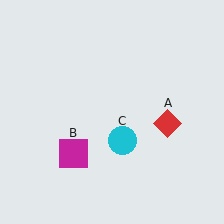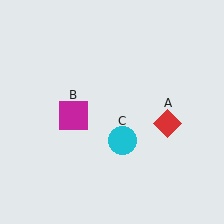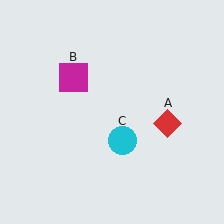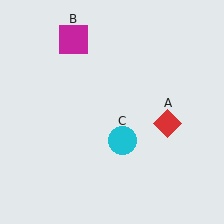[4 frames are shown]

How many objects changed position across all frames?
1 object changed position: magenta square (object B).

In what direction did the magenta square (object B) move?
The magenta square (object B) moved up.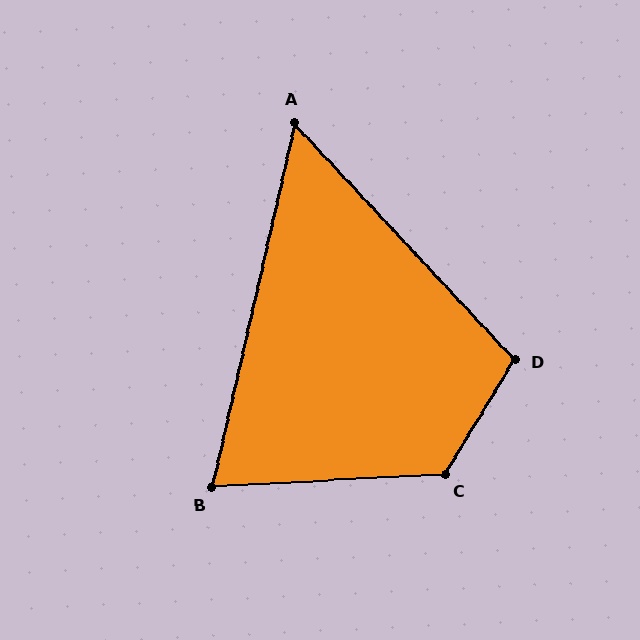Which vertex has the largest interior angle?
C, at approximately 124 degrees.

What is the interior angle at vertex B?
Approximately 74 degrees (acute).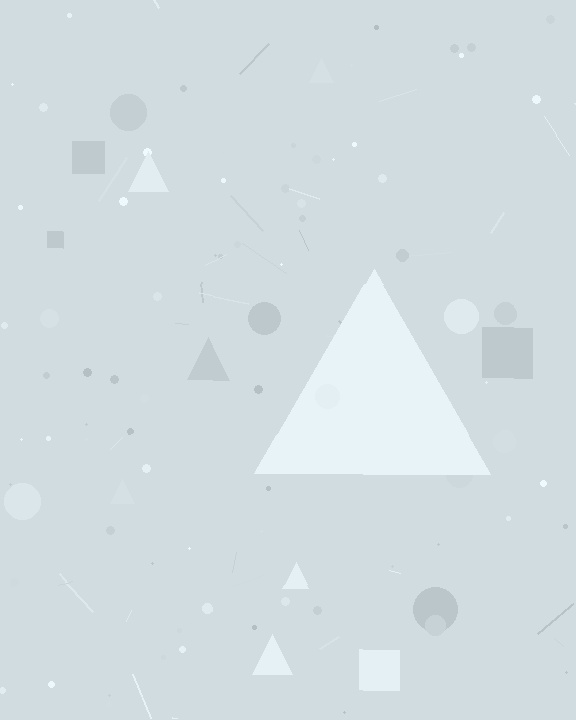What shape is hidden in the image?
A triangle is hidden in the image.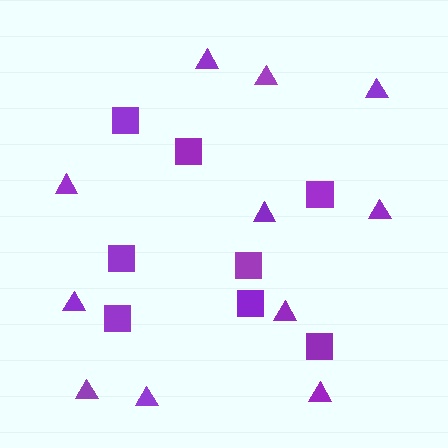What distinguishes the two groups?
There are 2 groups: one group of squares (8) and one group of triangles (11).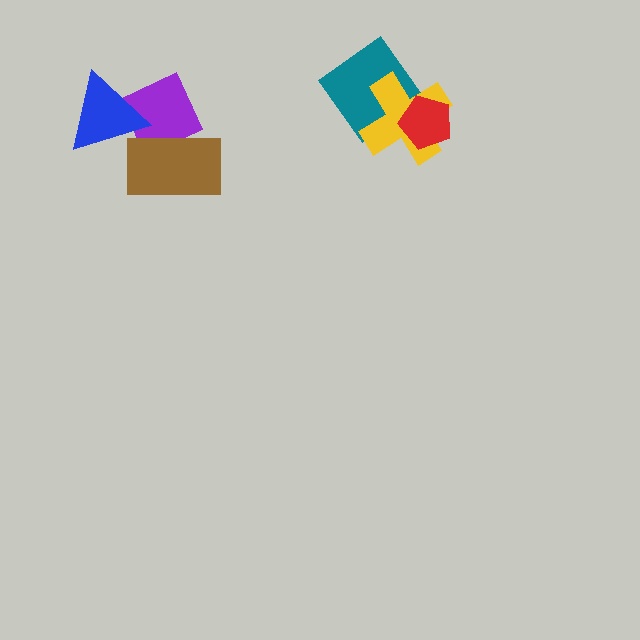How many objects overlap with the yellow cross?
2 objects overlap with the yellow cross.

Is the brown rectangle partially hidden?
No, no other shape covers it.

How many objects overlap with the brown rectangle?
1 object overlaps with the brown rectangle.